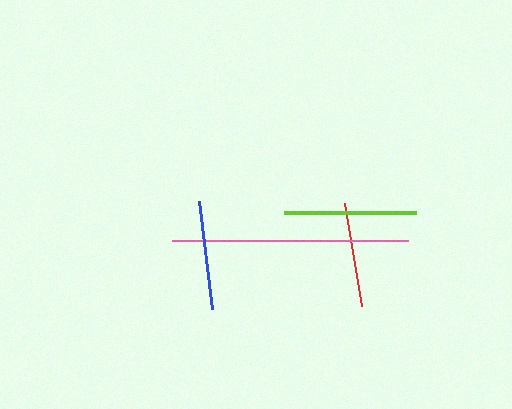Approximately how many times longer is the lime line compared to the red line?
The lime line is approximately 1.3 times the length of the red line.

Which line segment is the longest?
The pink line is the longest at approximately 236 pixels.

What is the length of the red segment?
The red segment is approximately 105 pixels long.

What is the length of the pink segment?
The pink segment is approximately 236 pixels long.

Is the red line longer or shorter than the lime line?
The lime line is longer than the red line.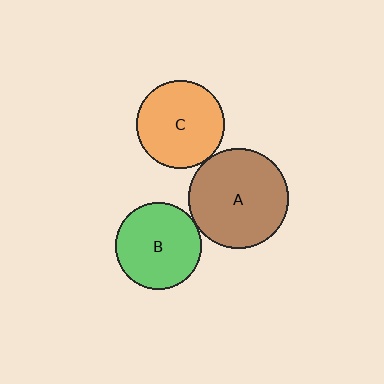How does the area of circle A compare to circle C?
Approximately 1.3 times.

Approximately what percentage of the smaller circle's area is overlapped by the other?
Approximately 5%.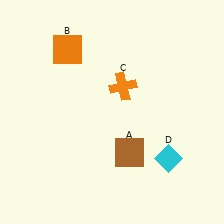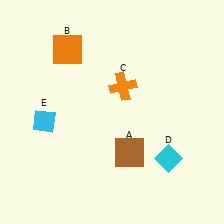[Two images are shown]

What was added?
A cyan diamond (E) was added in Image 2.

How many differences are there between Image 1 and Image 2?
There is 1 difference between the two images.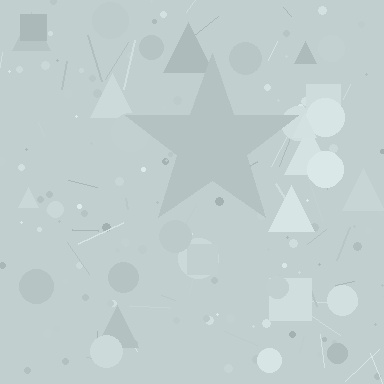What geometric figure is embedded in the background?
A star is embedded in the background.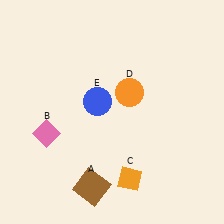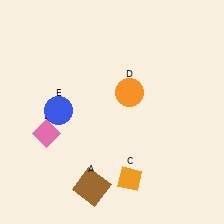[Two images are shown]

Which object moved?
The blue circle (E) moved left.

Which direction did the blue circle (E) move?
The blue circle (E) moved left.